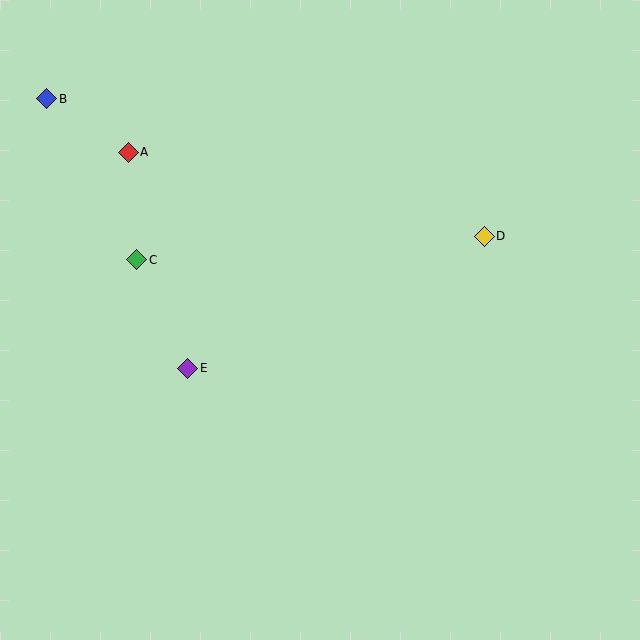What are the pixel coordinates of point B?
Point B is at (47, 99).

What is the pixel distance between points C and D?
The distance between C and D is 348 pixels.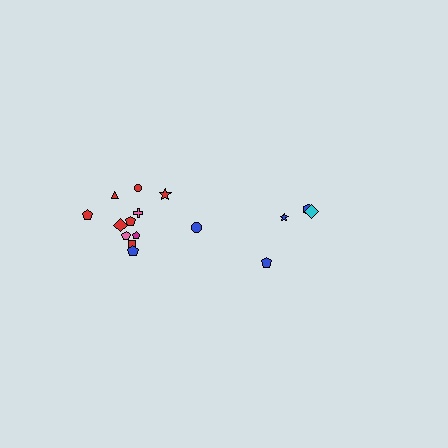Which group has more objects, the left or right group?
The left group.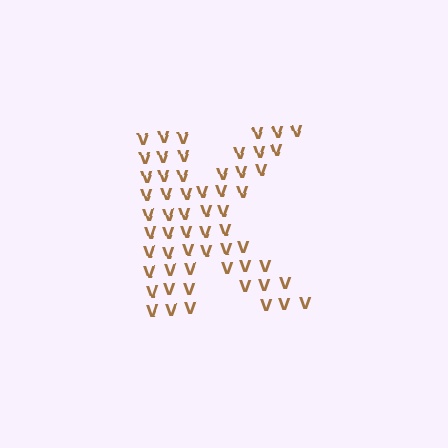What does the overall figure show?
The overall figure shows the letter K.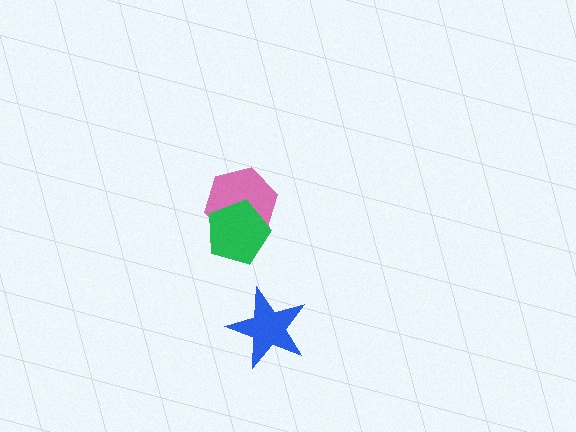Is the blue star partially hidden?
No, no other shape covers it.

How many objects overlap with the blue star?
0 objects overlap with the blue star.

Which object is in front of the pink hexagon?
The green pentagon is in front of the pink hexagon.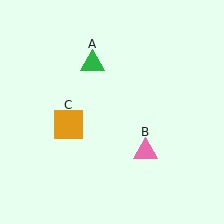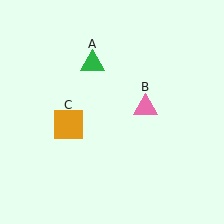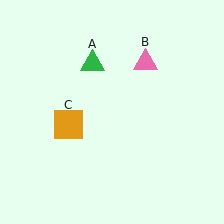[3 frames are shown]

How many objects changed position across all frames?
1 object changed position: pink triangle (object B).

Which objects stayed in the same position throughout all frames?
Green triangle (object A) and orange square (object C) remained stationary.